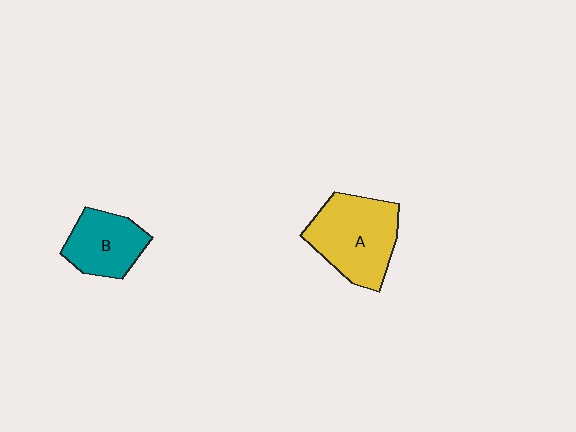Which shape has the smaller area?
Shape B (teal).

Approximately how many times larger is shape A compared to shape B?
Approximately 1.5 times.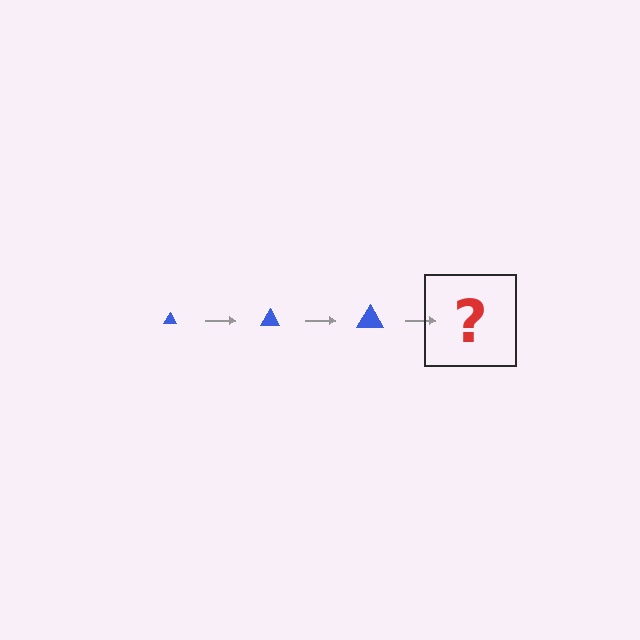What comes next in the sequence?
The next element should be a blue triangle, larger than the previous one.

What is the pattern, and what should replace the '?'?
The pattern is that the triangle gets progressively larger each step. The '?' should be a blue triangle, larger than the previous one.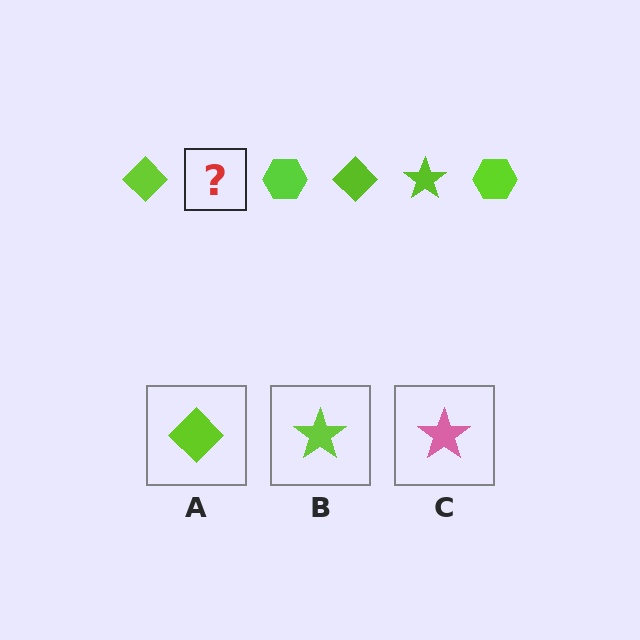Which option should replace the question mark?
Option B.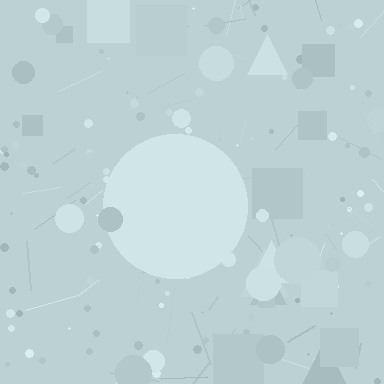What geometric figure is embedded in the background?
A circle is embedded in the background.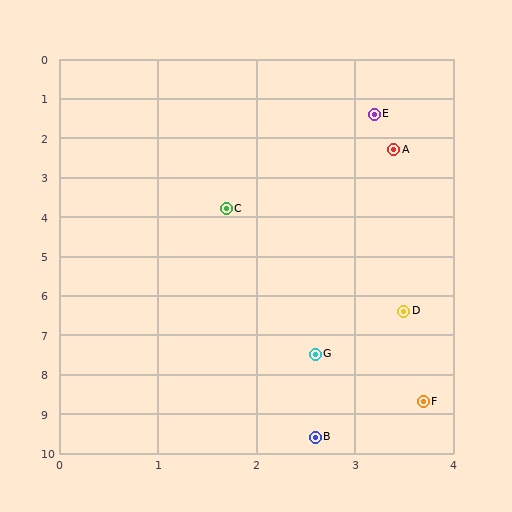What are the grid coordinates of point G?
Point G is at approximately (2.6, 7.5).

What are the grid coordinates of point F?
Point F is at approximately (3.7, 8.7).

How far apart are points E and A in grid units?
Points E and A are about 0.9 grid units apart.